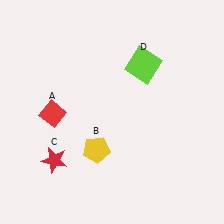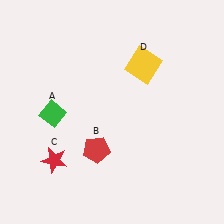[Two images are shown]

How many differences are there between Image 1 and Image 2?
There are 3 differences between the two images.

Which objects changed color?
A changed from red to green. B changed from yellow to red. D changed from lime to yellow.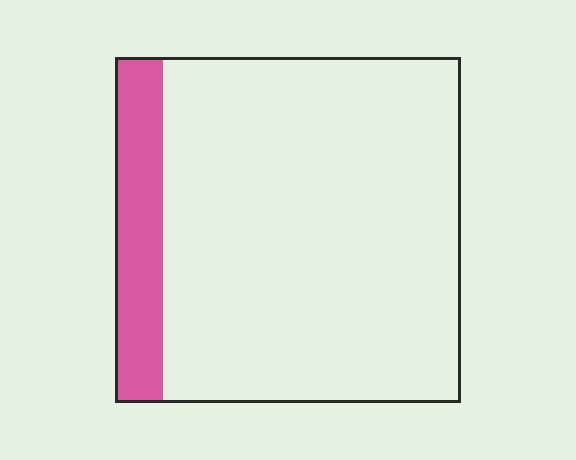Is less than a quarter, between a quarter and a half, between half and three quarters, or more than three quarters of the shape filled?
Less than a quarter.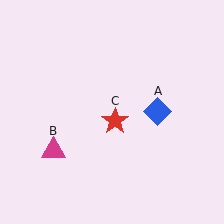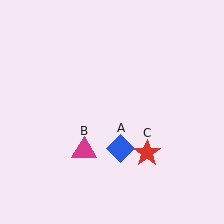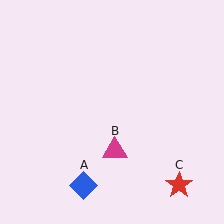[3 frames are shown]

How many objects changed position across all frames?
3 objects changed position: blue diamond (object A), magenta triangle (object B), red star (object C).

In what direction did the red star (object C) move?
The red star (object C) moved down and to the right.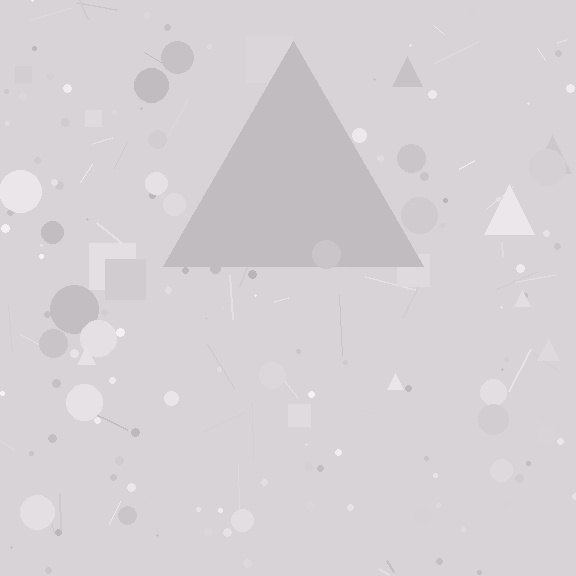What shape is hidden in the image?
A triangle is hidden in the image.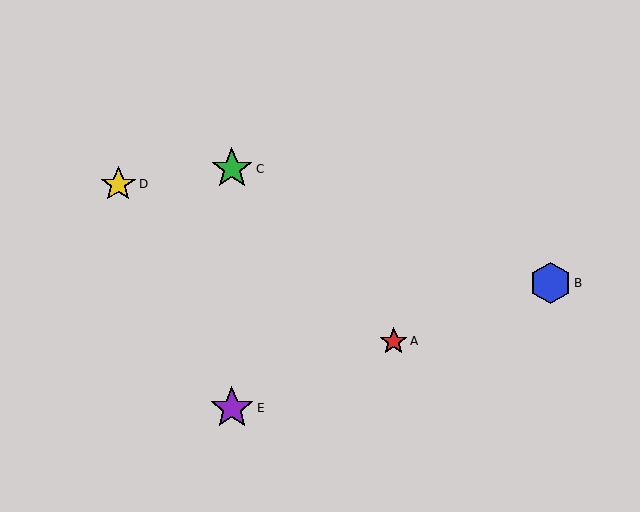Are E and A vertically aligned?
No, E is at x≈232 and A is at x≈394.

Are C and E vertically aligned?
Yes, both are at x≈232.